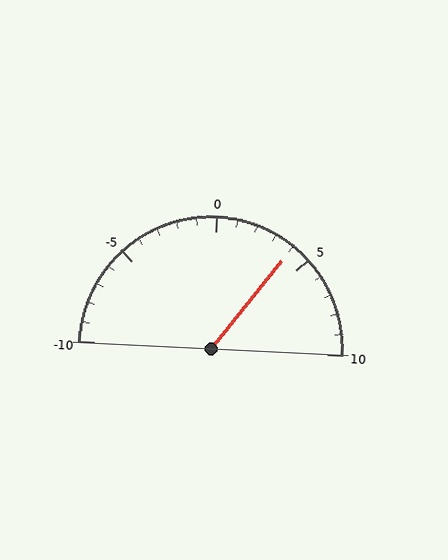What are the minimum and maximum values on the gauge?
The gauge ranges from -10 to 10.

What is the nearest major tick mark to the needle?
The nearest major tick mark is 5.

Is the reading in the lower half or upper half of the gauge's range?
The reading is in the upper half of the range (-10 to 10).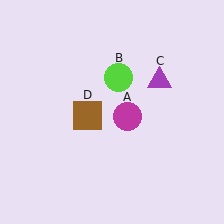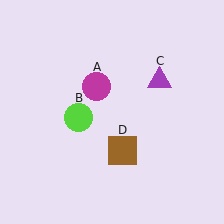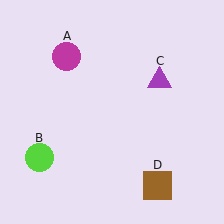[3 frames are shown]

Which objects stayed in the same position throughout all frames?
Purple triangle (object C) remained stationary.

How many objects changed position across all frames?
3 objects changed position: magenta circle (object A), lime circle (object B), brown square (object D).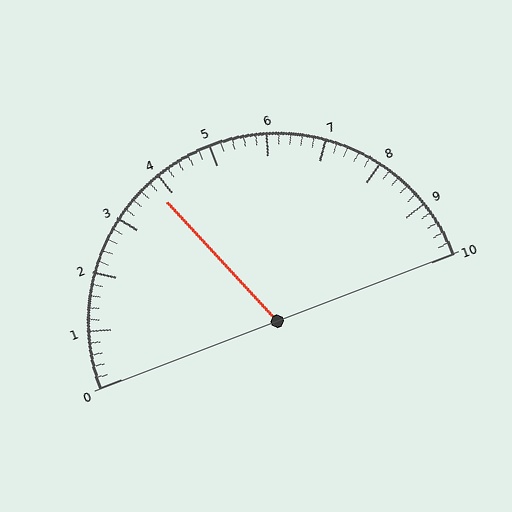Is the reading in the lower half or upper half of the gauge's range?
The reading is in the lower half of the range (0 to 10).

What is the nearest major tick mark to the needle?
The nearest major tick mark is 4.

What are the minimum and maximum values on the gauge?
The gauge ranges from 0 to 10.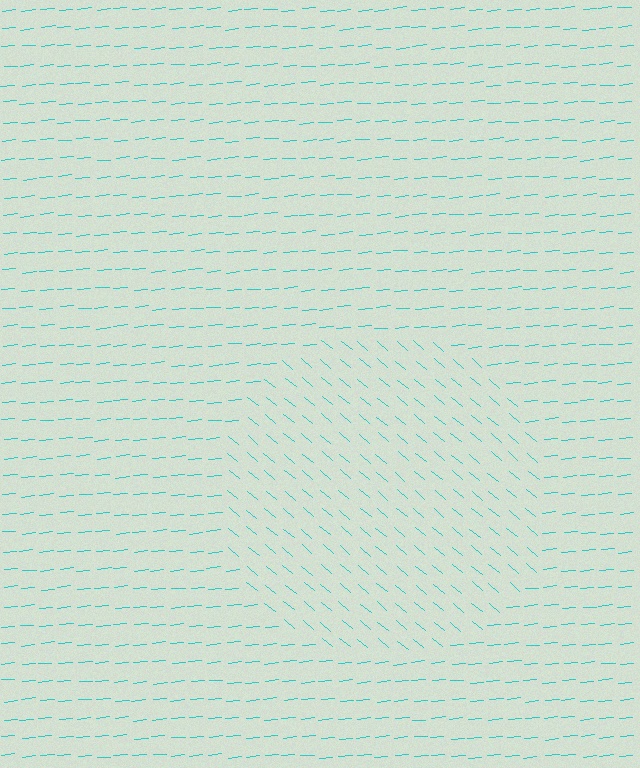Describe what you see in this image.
The image is filled with small cyan line segments. A circle region in the image has lines oriented differently from the surrounding lines, creating a visible texture boundary.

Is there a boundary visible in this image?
Yes, there is a texture boundary formed by a change in line orientation.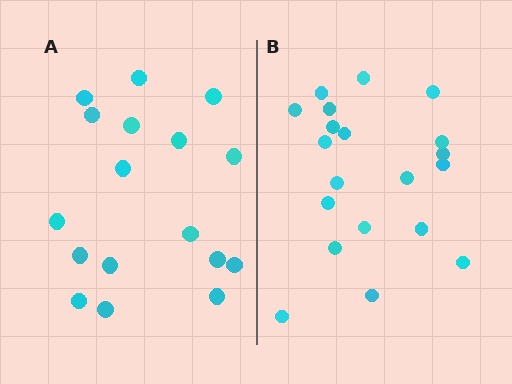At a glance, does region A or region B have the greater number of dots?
Region B (the right region) has more dots.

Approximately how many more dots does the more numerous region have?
Region B has just a few more — roughly 2 or 3 more dots than region A.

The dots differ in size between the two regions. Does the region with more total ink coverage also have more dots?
No. Region A has more total ink coverage because its dots are larger, but region B actually contains more individual dots. Total area can be misleading — the number of items is what matters here.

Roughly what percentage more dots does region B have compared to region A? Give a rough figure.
About 20% more.